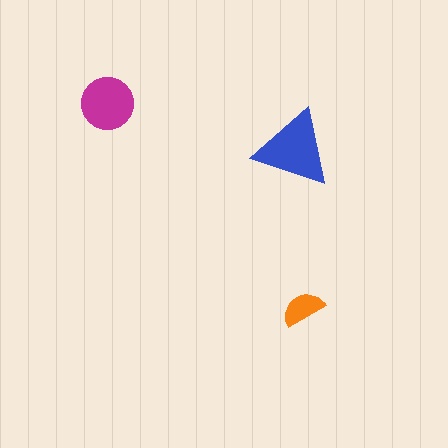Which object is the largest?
The blue triangle.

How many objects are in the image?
There are 3 objects in the image.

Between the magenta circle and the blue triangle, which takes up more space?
The blue triangle.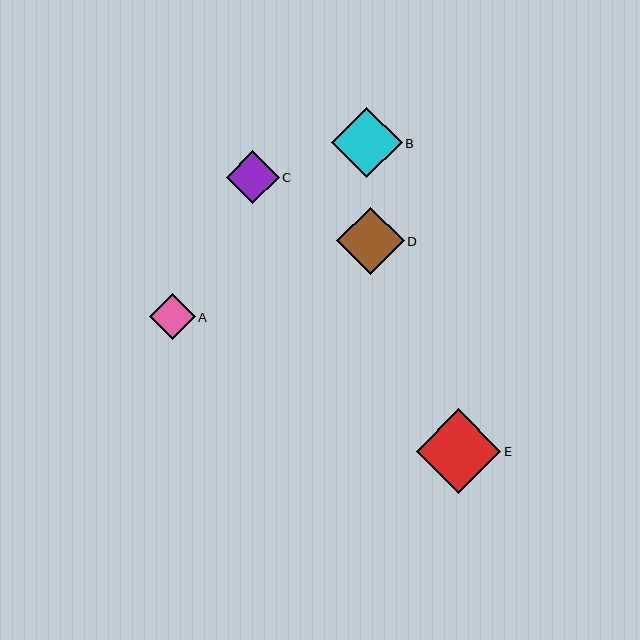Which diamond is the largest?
Diamond E is the largest with a size of approximately 84 pixels.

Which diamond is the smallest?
Diamond A is the smallest with a size of approximately 46 pixels.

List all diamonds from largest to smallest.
From largest to smallest: E, B, D, C, A.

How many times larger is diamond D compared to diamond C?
Diamond D is approximately 1.3 times the size of diamond C.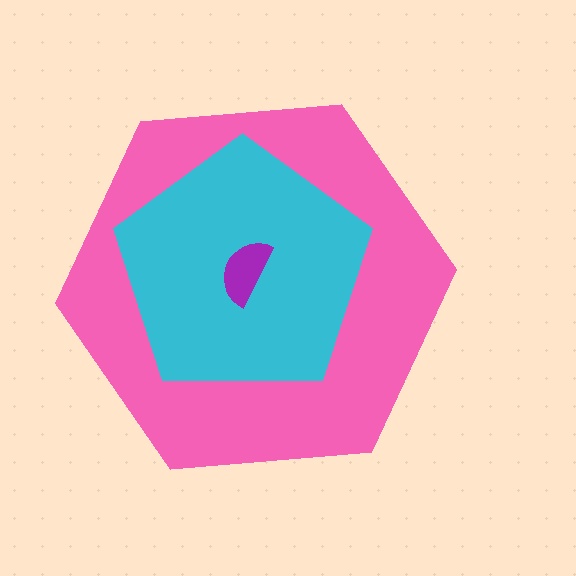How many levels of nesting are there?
3.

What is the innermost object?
The purple semicircle.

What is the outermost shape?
The pink hexagon.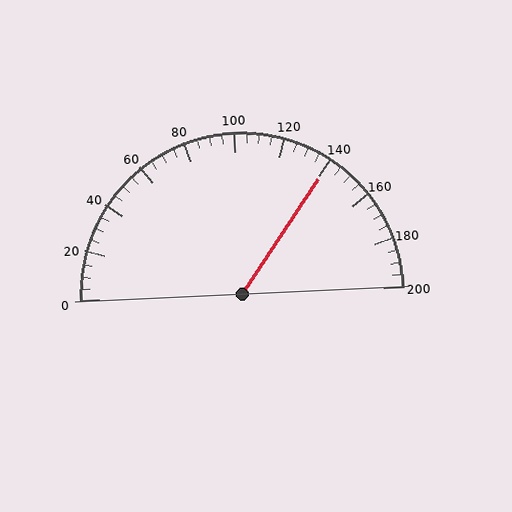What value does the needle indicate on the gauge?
The needle indicates approximately 140.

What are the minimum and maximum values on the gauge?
The gauge ranges from 0 to 200.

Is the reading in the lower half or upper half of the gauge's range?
The reading is in the upper half of the range (0 to 200).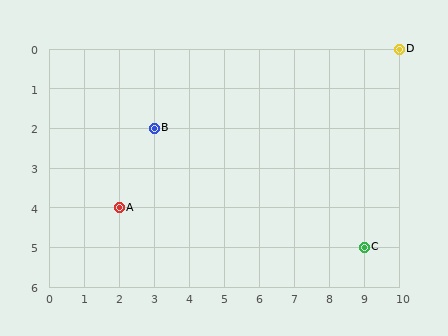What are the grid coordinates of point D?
Point D is at grid coordinates (10, 0).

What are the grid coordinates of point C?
Point C is at grid coordinates (9, 5).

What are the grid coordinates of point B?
Point B is at grid coordinates (3, 2).